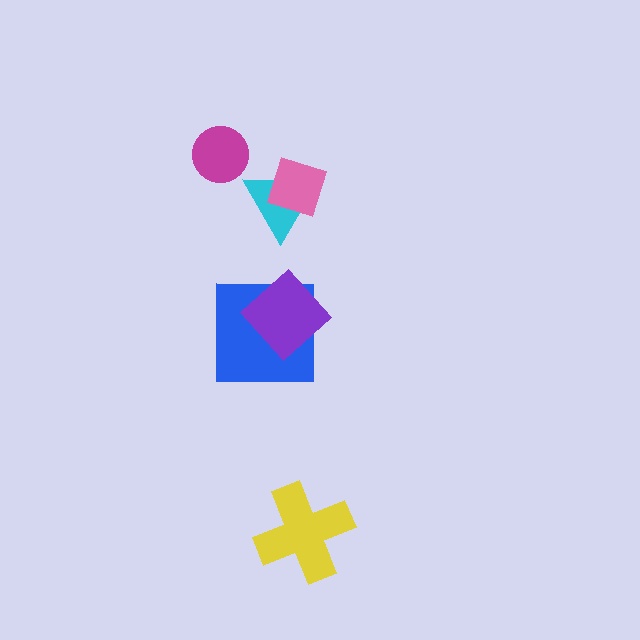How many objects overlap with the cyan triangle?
1 object overlaps with the cyan triangle.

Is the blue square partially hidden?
Yes, it is partially covered by another shape.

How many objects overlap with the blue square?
1 object overlaps with the blue square.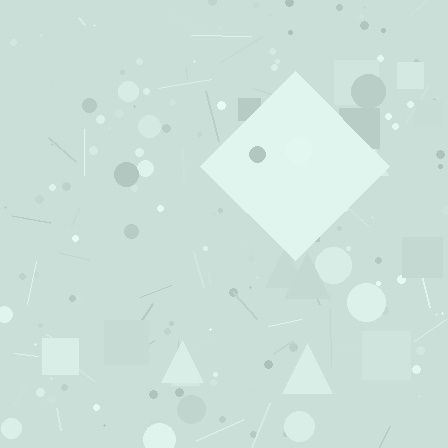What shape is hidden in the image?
A diamond is hidden in the image.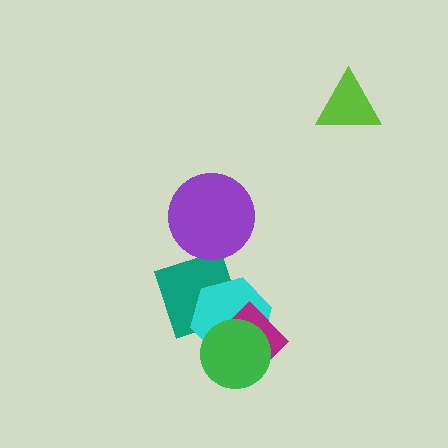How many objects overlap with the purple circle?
0 objects overlap with the purple circle.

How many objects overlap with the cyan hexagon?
3 objects overlap with the cyan hexagon.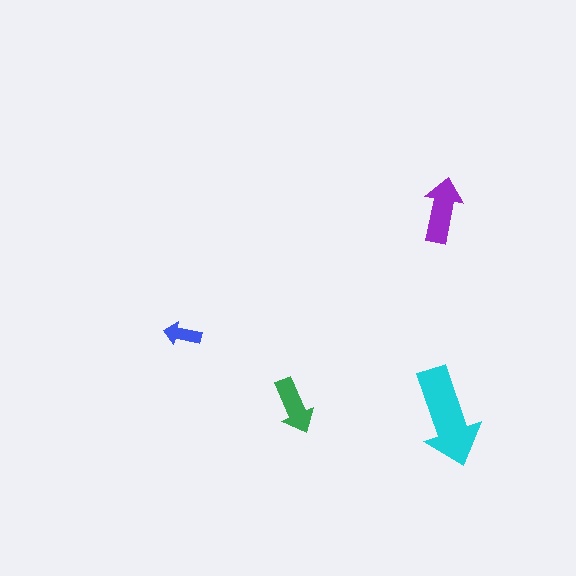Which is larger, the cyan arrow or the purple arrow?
The cyan one.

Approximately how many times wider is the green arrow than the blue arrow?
About 1.5 times wider.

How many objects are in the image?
There are 4 objects in the image.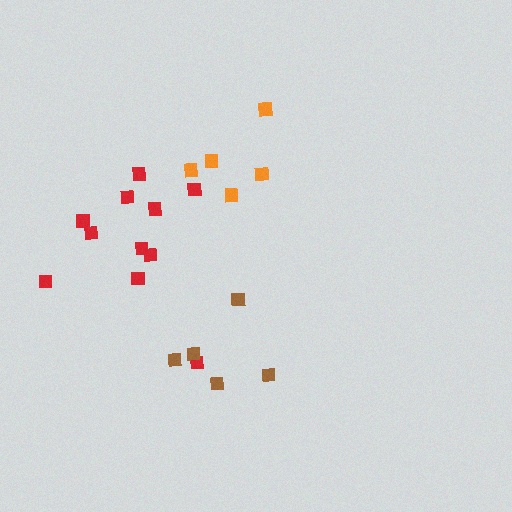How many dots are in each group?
Group 1: 11 dots, Group 2: 5 dots, Group 3: 5 dots (21 total).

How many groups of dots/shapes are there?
There are 3 groups.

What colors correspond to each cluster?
The clusters are colored: red, orange, brown.